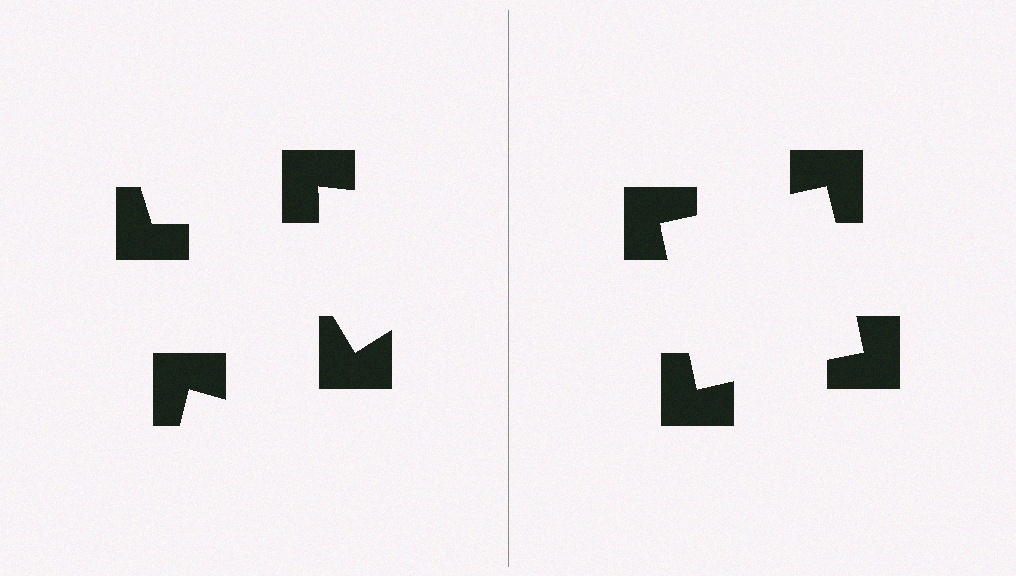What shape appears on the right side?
An illusory square.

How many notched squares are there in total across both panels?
8 — 4 on each side.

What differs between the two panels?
The notched squares are positioned identically on both sides; only the wedge orientations differ. On the right they align to a square; on the left they are misaligned.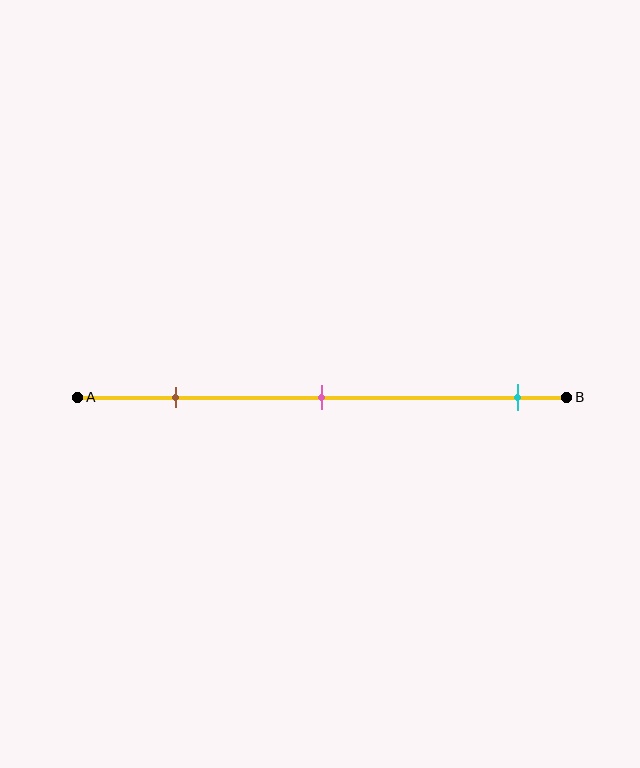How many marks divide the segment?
There are 3 marks dividing the segment.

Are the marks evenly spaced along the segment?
No, the marks are not evenly spaced.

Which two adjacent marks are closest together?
The brown and pink marks are the closest adjacent pair.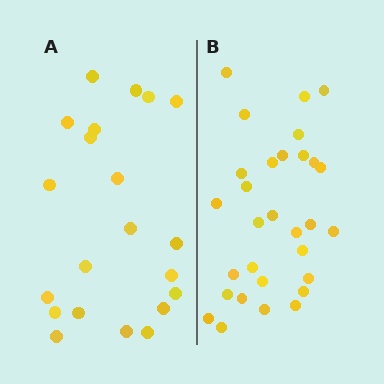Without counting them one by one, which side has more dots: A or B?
Region B (the right region) has more dots.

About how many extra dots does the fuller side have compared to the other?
Region B has roughly 8 or so more dots than region A.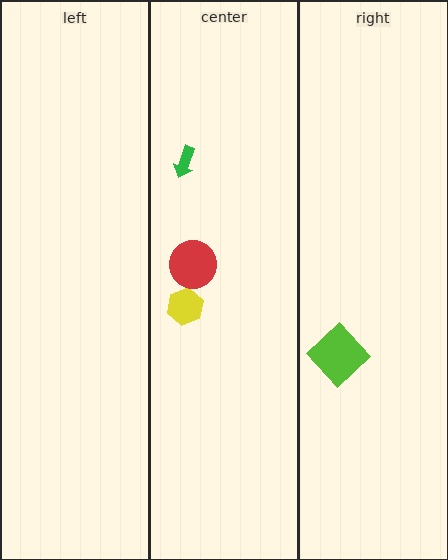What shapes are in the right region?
The lime diamond.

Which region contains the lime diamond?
The right region.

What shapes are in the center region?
The yellow hexagon, the red circle, the green arrow.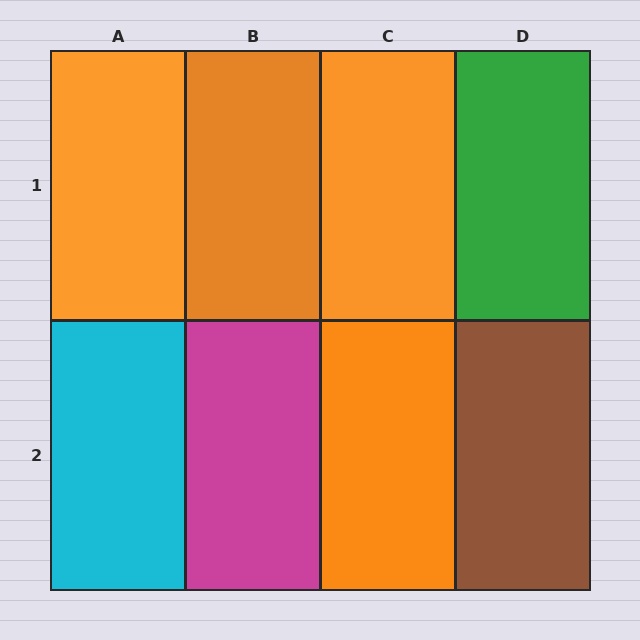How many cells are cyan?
1 cell is cyan.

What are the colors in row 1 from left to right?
Orange, orange, orange, green.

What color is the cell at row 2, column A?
Cyan.